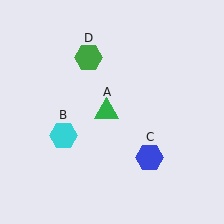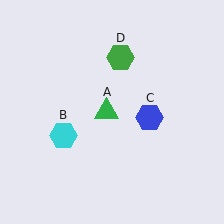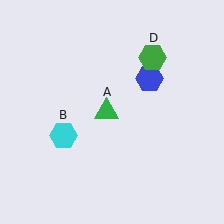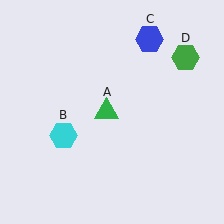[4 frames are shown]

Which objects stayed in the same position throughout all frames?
Green triangle (object A) and cyan hexagon (object B) remained stationary.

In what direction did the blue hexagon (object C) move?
The blue hexagon (object C) moved up.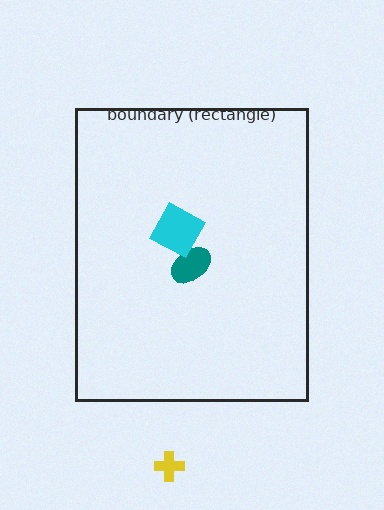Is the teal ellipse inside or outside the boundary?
Inside.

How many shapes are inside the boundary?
2 inside, 1 outside.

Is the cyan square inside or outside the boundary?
Inside.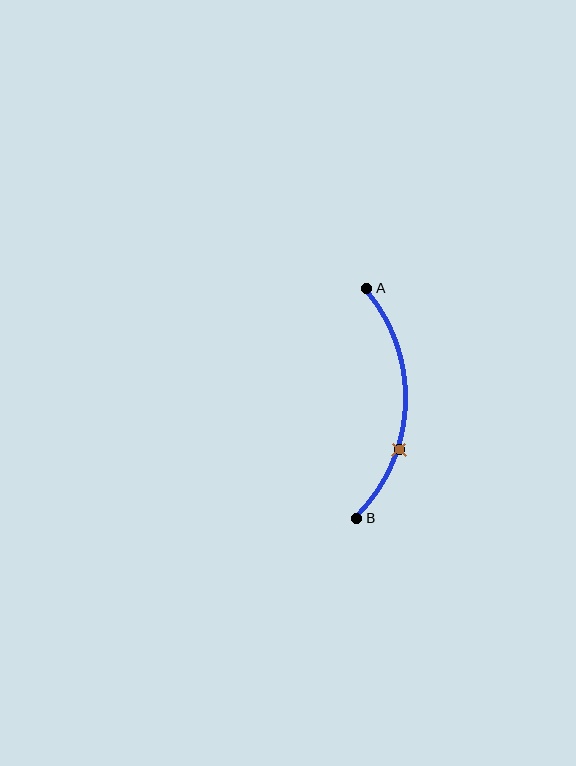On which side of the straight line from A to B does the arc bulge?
The arc bulges to the right of the straight line connecting A and B.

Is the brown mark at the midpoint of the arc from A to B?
No. The brown mark lies on the arc but is closer to endpoint B. The arc midpoint would be at the point on the curve equidistant along the arc from both A and B.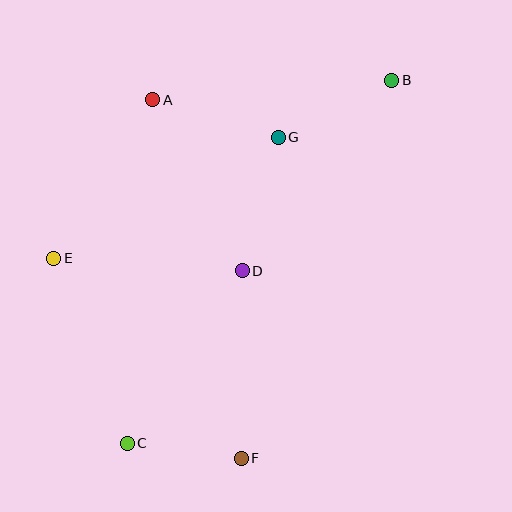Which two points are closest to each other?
Points C and F are closest to each other.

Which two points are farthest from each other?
Points B and C are farthest from each other.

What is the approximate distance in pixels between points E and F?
The distance between E and F is approximately 274 pixels.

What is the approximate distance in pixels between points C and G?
The distance between C and G is approximately 341 pixels.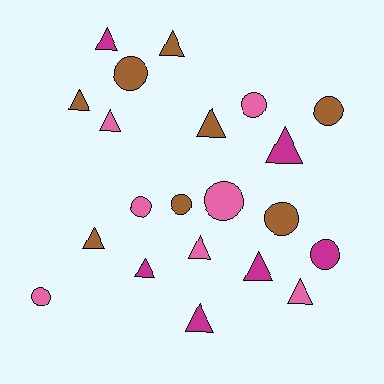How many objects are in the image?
There are 21 objects.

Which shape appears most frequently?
Triangle, with 12 objects.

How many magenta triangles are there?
There are 5 magenta triangles.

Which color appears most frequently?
Brown, with 8 objects.